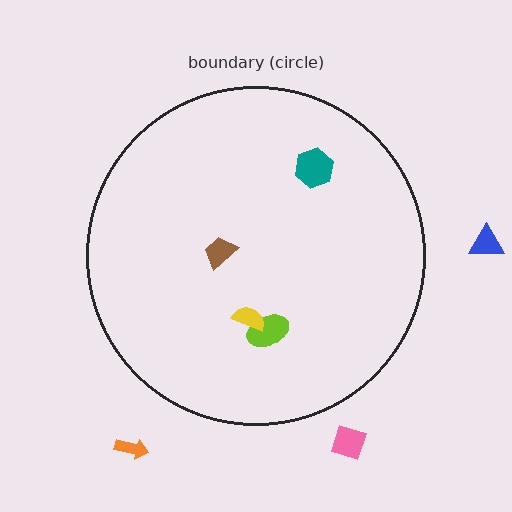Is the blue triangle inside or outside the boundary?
Outside.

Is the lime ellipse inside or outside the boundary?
Inside.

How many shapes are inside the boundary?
4 inside, 3 outside.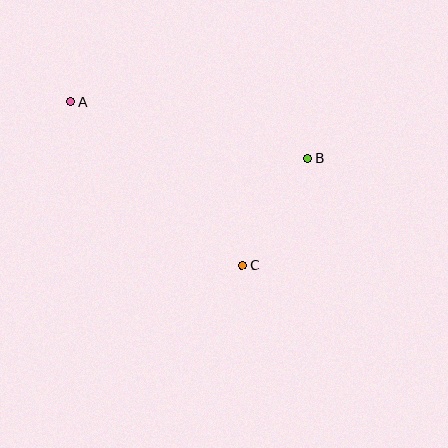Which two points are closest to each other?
Points B and C are closest to each other.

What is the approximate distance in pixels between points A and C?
The distance between A and C is approximately 237 pixels.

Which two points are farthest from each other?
Points A and B are farthest from each other.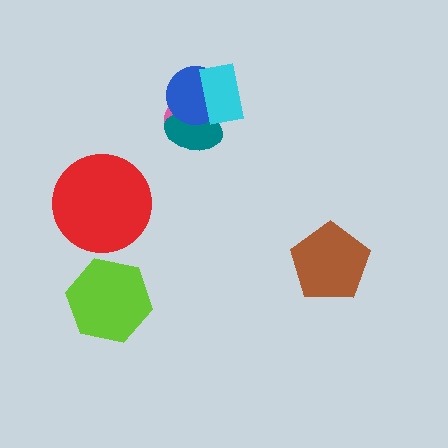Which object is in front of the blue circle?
The cyan rectangle is in front of the blue circle.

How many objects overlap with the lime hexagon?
0 objects overlap with the lime hexagon.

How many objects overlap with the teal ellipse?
3 objects overlap with the teal ellipse.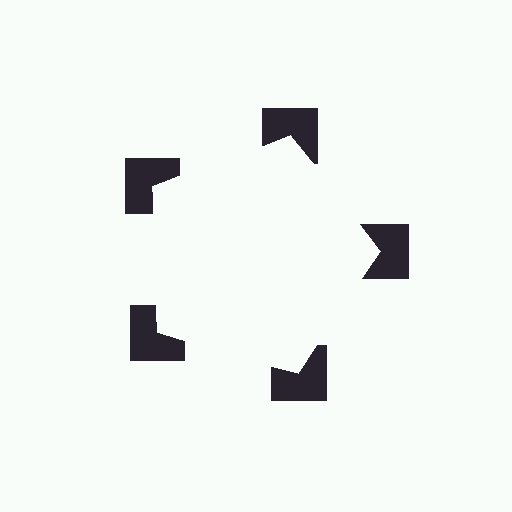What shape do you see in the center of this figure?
An illusory pentagon — its edges are inferred from the aligned wedge cuts in the notched squares, not physically drawn.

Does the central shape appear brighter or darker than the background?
It typically appears slightly brighter than the background, even though no actual brightness change is drawn.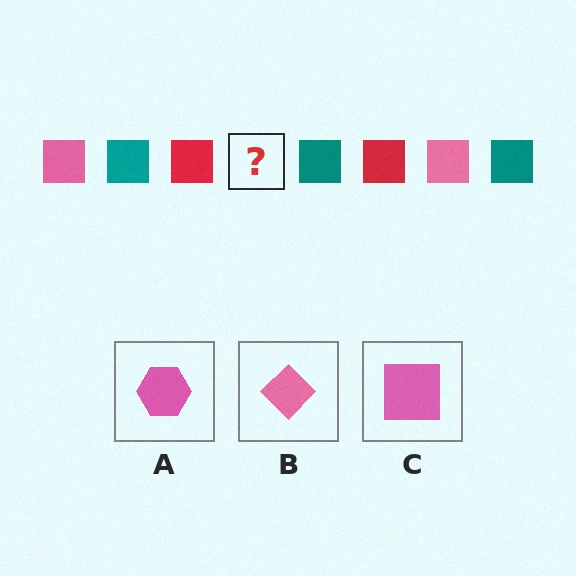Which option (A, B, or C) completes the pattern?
C.